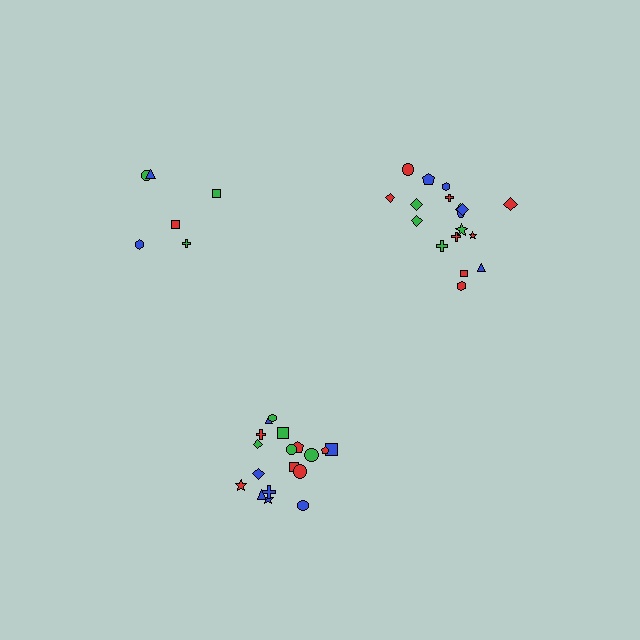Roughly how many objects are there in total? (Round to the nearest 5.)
Roughly 40 objects in total.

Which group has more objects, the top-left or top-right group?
The top-right group.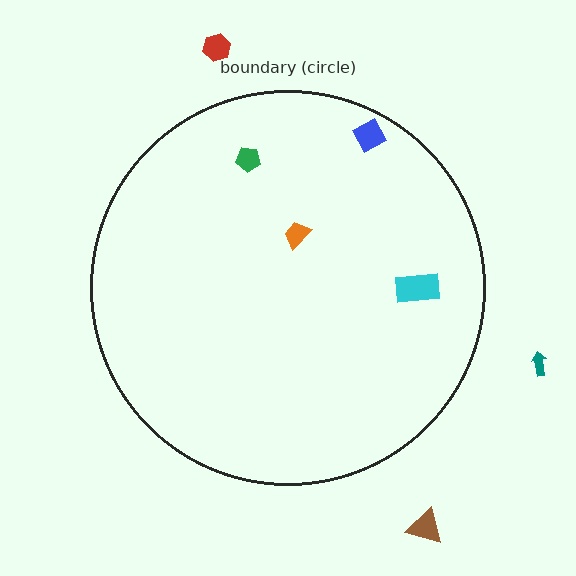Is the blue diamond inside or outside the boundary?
Inside.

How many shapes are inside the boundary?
4 inside, 3 outside.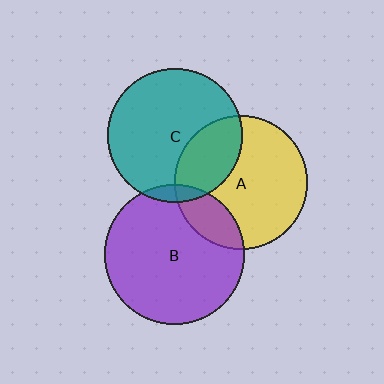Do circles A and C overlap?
Yes.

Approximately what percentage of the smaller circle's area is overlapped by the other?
Approximately 30%.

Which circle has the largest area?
Circle B (purple).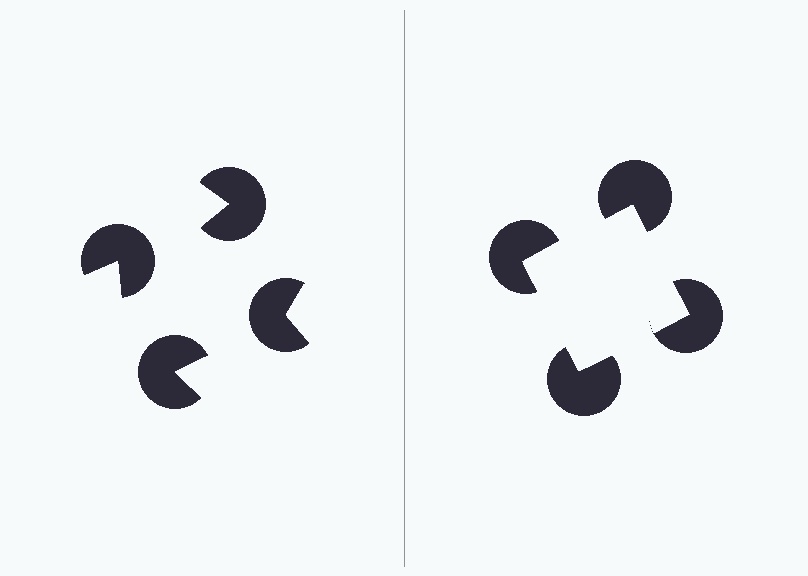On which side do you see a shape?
An illusory square appears on the right side. On the left side the wedge cuts are rotated, so no coherent shape forms.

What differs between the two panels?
The pac-man discs are positioned identically on both sides; only the wedge orientations differ. On the right they align to a square; on the left they are misaligned.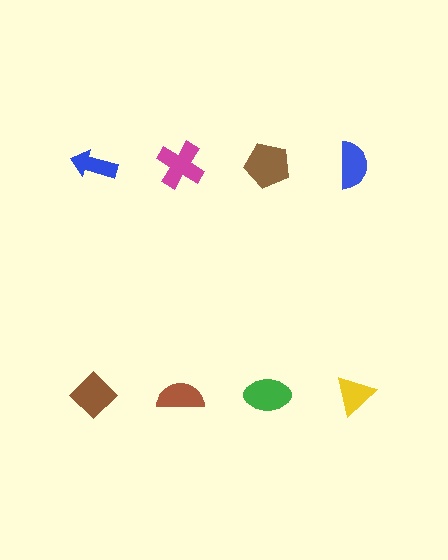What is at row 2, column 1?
A brown diamond.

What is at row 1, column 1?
A blue arrow.